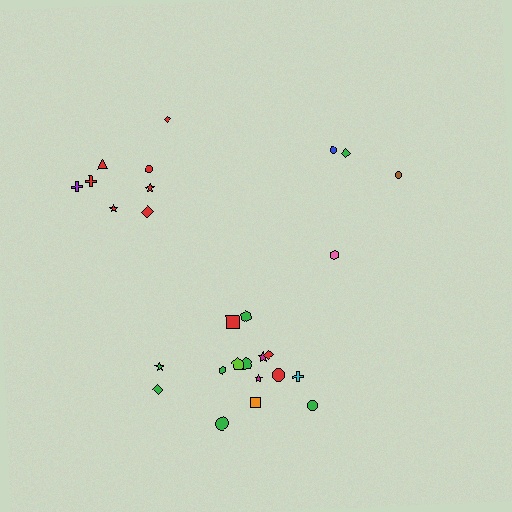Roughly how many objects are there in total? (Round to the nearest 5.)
Roughly 25 objects in total.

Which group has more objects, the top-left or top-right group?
The top-left group.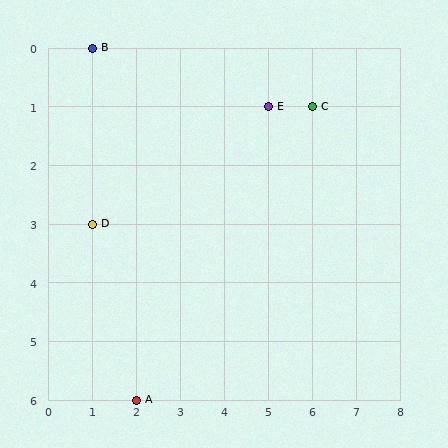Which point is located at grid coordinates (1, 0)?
Point B is at (1, 0).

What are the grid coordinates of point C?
Point C is at grid coordinates (6, 1).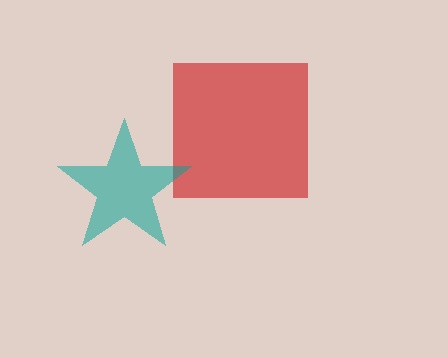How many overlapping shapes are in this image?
There are 2 overlapping shapes in the image.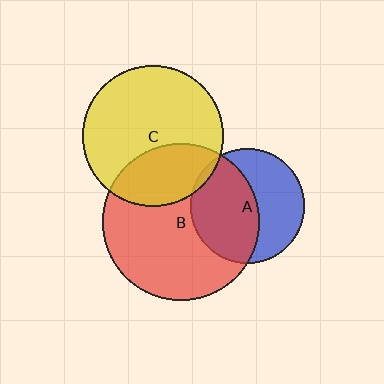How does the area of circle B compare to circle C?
Approximately 1.2 times.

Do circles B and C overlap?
Yes.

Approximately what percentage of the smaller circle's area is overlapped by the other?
Approximately 30%.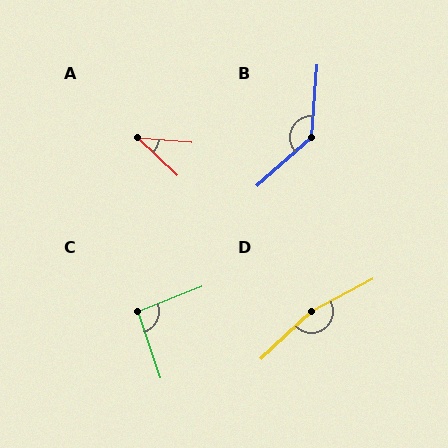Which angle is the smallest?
A, at approximately 39 degrees.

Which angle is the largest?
D, at approximately 165 degrees.